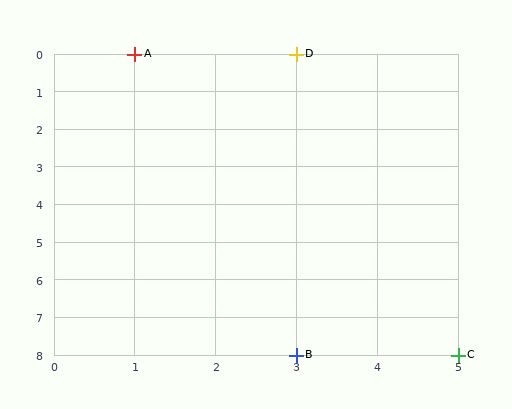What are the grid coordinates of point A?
Point A is at grid coordinates (1, 0).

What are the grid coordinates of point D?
Point D is at grid coordinates (3, 0).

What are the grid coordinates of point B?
Point B is at grid coordinates (3, 8).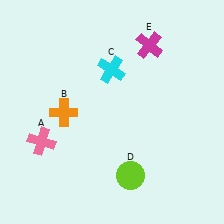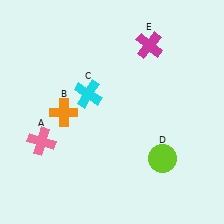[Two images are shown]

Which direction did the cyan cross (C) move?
The cyan cross (C) moved down.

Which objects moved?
The objects that moved are: the cyan cross (C), the lime circle (D).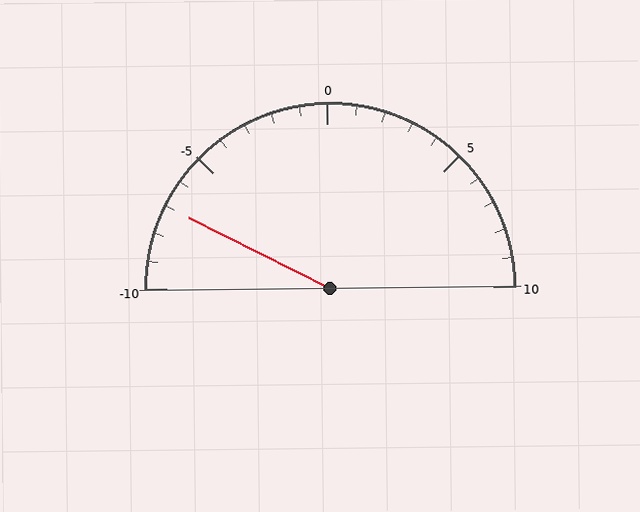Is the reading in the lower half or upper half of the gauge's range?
The reading is in the lower half of the range (-10 to 10).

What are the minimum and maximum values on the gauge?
The gauge ranges from -10 to 10.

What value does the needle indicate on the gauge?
The needle indicates approximately -7.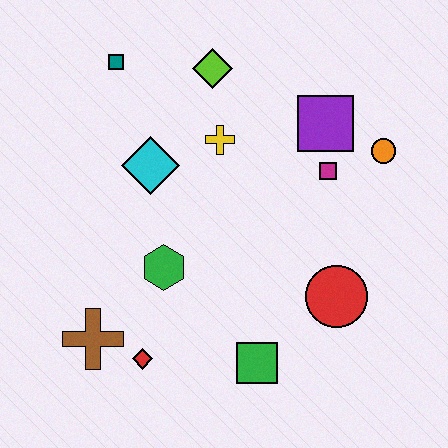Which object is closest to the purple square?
The magenta square is closest to the purple square.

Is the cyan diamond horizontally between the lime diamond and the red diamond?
Yes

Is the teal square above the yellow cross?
Yes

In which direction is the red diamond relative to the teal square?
The red diamond is below the teal square.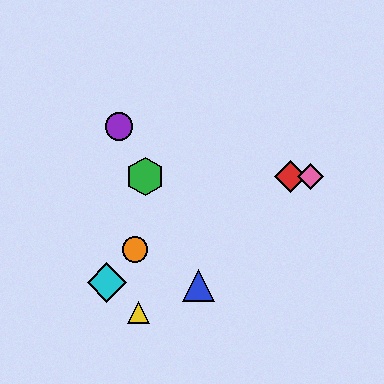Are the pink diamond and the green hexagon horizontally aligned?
Yes, both are at y≈177.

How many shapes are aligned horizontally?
3 shapes (the red diamond, the green hexagon, the pink diamond) are aligned horizontally.